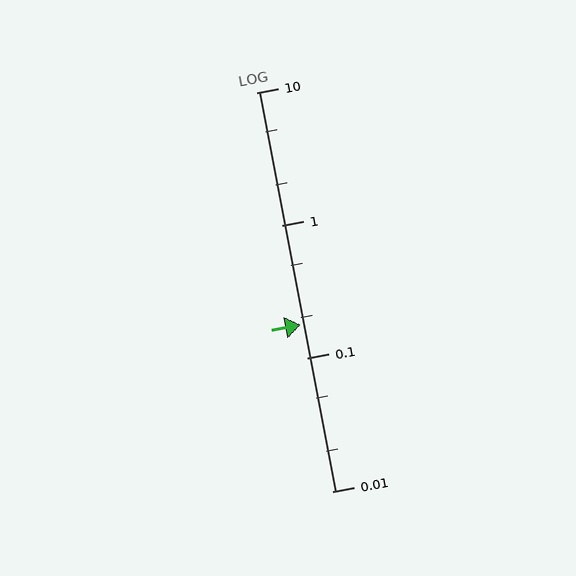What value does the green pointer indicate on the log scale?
The pointer indicates approximately 0.18.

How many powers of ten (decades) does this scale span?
The scale spans 3 decades, from 0.01 to 10.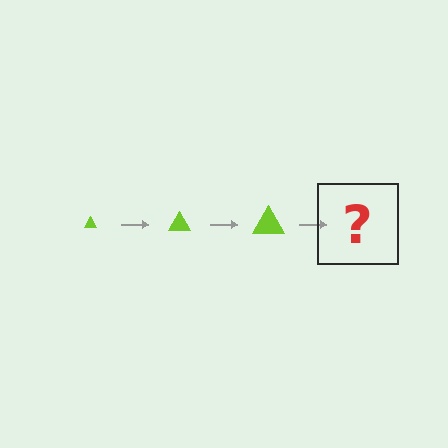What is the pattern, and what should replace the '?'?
The pattern is that the triangle gets progressively larger each step. The '?' should be a lime triangle, larger than the previous one.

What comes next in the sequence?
The next element should be a lime triangle, larger than the previous one.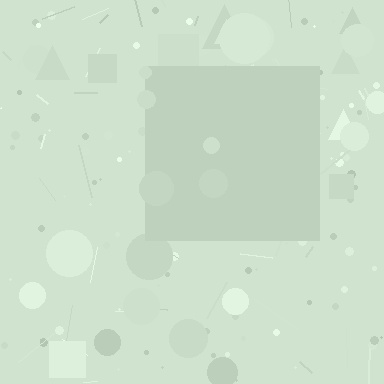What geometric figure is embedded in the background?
A square is embedded in the background.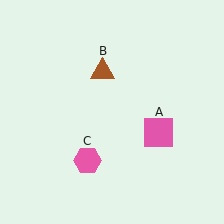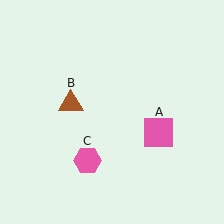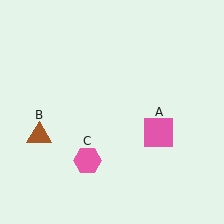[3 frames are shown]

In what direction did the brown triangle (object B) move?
The brown triangle (object B) moved down and to the left.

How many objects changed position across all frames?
1 object changed position: brown triangle (object B).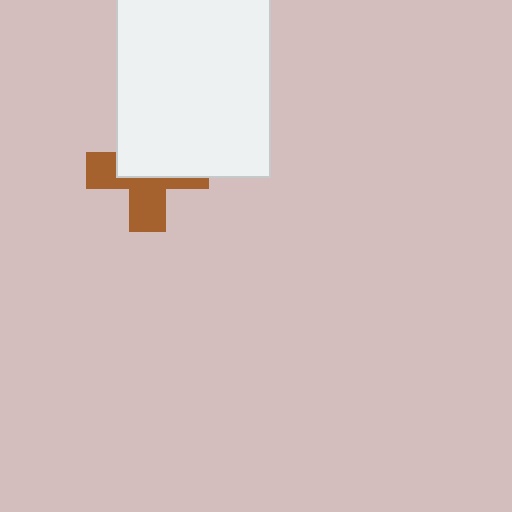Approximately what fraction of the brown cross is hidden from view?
Roughly 51% of the brown cross is hidden behind the white rectangle.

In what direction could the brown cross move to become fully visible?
The brown cross could move down. That would shift it out from behind the white rectangle entirely.